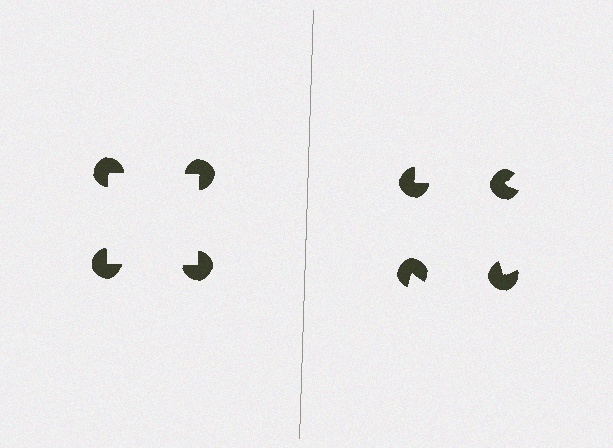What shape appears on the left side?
An illusory square.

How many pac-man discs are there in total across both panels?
8 — 4 on each side.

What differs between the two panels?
The pac-man discs are positioned identically on both sides; only the wedge orientations differ. On the left they align to a square; on the right they are misaligned.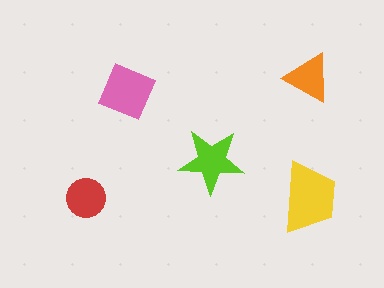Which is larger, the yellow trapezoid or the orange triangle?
The yellow trapezoid.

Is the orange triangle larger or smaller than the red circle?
Smaller.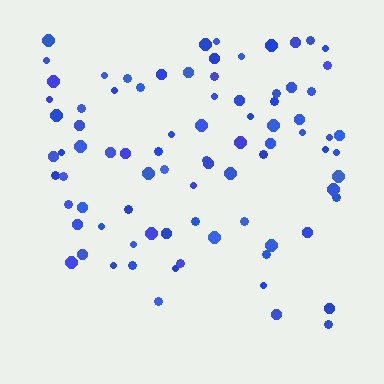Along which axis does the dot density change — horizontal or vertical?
Vertical.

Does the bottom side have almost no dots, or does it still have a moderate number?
Still a moderate number, just noticeably fewer than the top.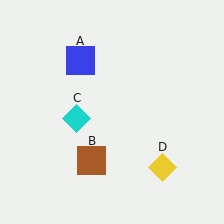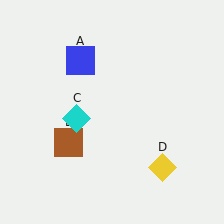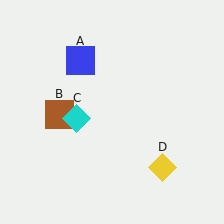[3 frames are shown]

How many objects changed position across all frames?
1 object changed position: brown square (object B).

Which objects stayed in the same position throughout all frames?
Blue square (object A) and cyan diamond (object C) and yellow diamond (object D) remained stationary.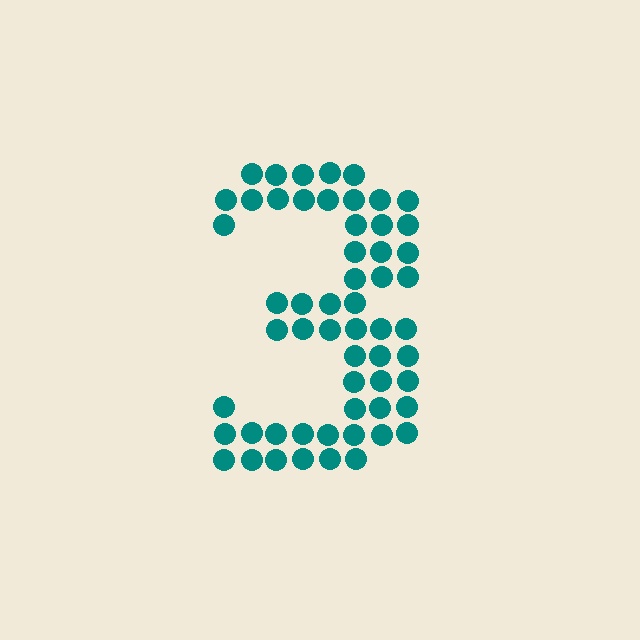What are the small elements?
The small elements are circles.